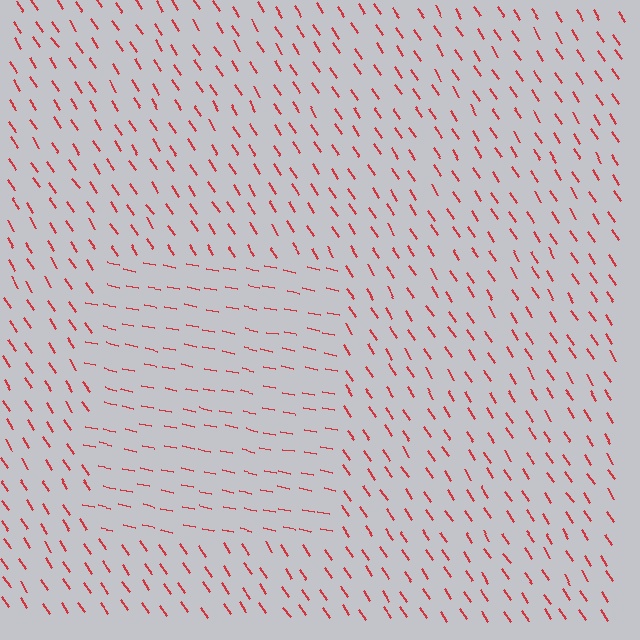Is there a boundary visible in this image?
Yes, there is a texture boundary formed by a change in line orientation.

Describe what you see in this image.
The image is filled with small red line segments. A rectangle region in the image has lines oriented differently from the surrounding lines, creating a visible texture boundary.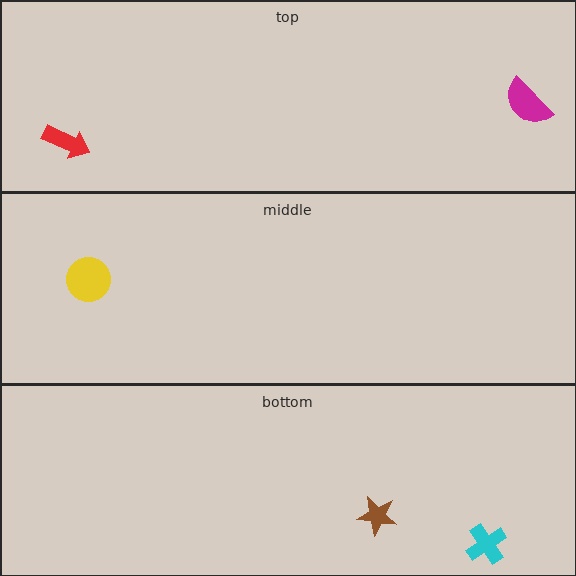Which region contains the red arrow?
The top region.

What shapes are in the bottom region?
The brown star, the cyan cross.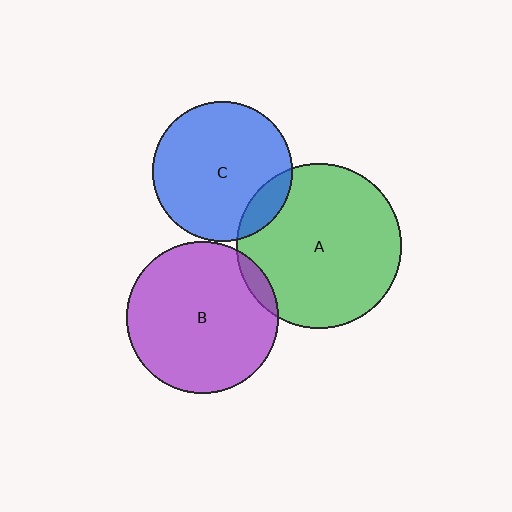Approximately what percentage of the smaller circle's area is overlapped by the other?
Approximately 10%.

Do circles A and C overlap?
Yes.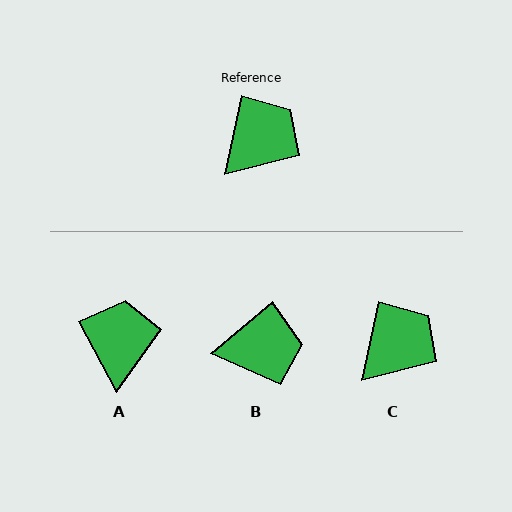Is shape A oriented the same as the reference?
No, it is off by about 41 degrees.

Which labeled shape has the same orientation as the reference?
C.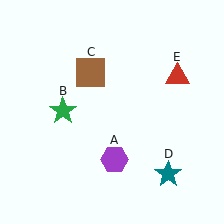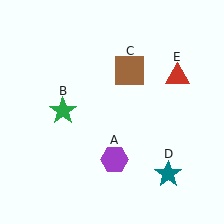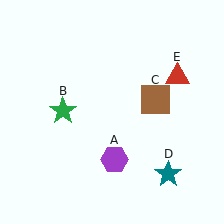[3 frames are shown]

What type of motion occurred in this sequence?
The brown square (object C) rotated clockwise around the center of the scene.